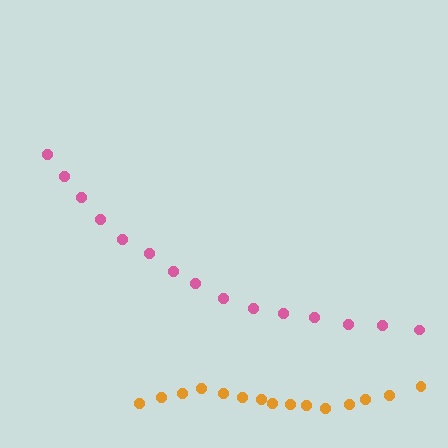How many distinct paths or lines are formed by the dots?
There are 2 distinct paths.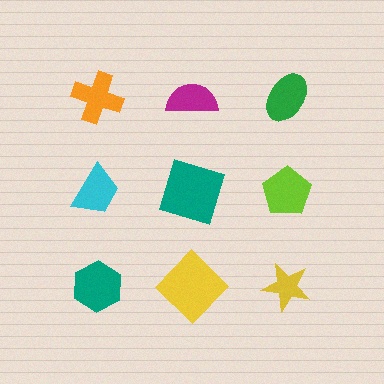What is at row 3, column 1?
A teal hexagon.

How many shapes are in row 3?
3 shapes.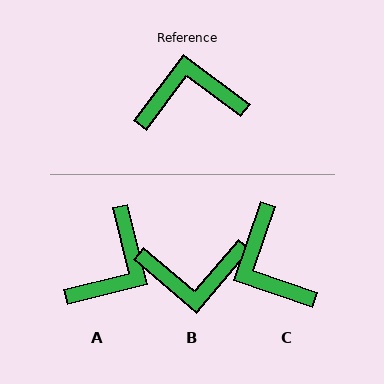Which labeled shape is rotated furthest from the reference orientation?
B, about 177 degrees away.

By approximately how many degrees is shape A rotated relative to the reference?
Approximately 129 degrees clockwise.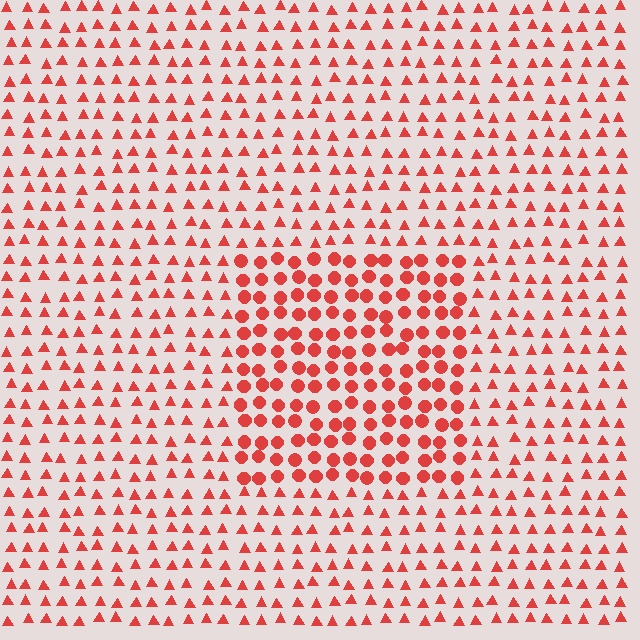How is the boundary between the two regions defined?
The boundary is defined by a change in element shape: circles inside vs. triangles outside. All elements share the same color and spacing.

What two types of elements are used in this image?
The image uses circles inside the rectangle region and triangles outside it.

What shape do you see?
I see a rectangle.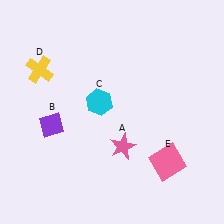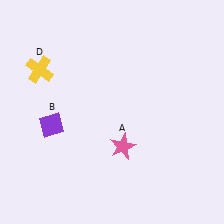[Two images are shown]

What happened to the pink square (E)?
The pink square (E) was removed in Image 2. It was in the bottom-right area of Image 1.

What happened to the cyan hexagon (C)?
The cyan hexagon (C) was removed in Image 2. It was in the top-left area of Image 1.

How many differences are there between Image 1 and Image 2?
There are 2 differences between the two images.